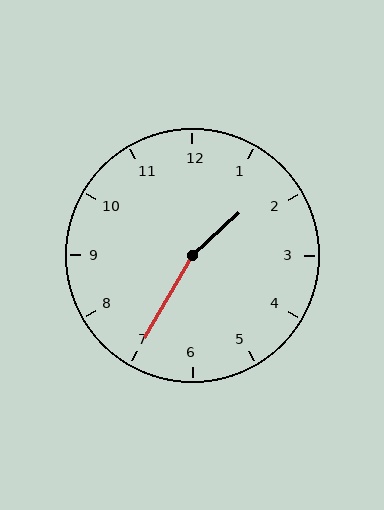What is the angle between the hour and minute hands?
Approximately 162 degrees.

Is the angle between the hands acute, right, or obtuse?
It is obtuse.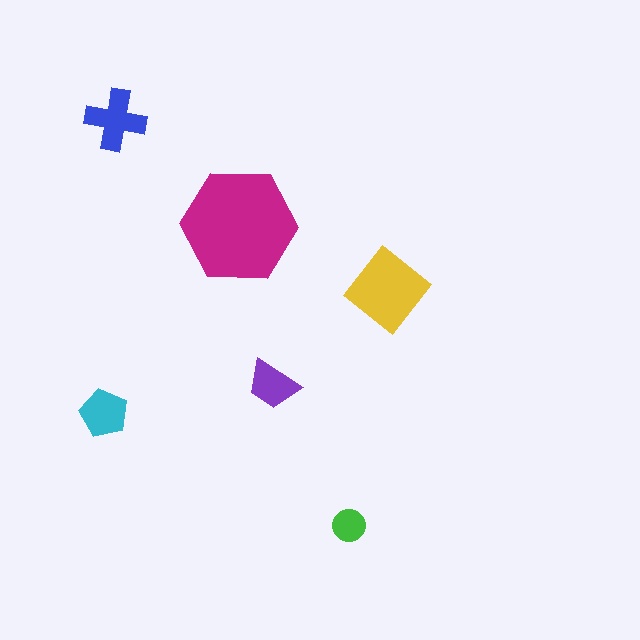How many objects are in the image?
There are 6 objects in the image.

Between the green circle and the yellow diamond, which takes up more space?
The yellow diamond.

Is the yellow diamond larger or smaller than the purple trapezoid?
Larger.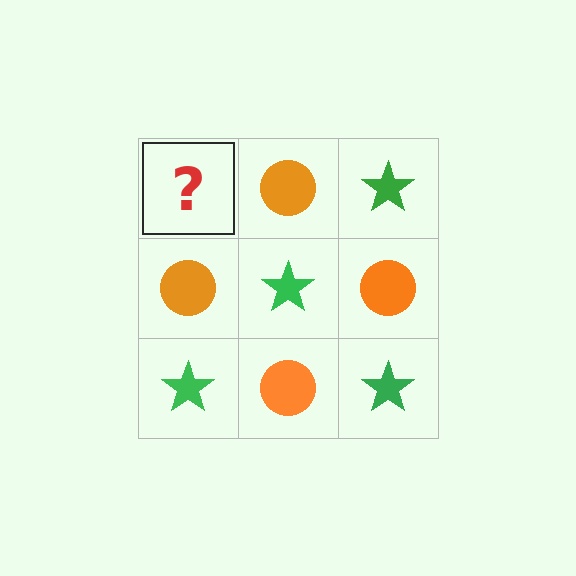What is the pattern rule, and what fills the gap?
The rule is that it alternates green star and orange circle in a checkerboard pattern. The gap should be filled with a green star.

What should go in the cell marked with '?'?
The missing cell should contain a green star.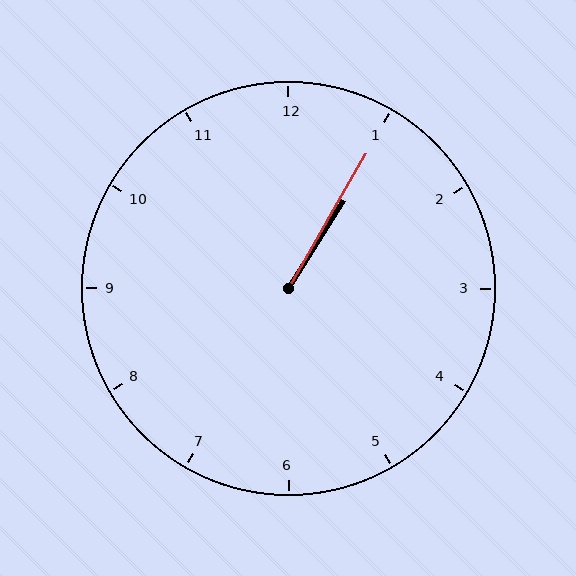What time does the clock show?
1:05.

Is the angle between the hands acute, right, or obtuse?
It is acute.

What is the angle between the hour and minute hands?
Approximately 2 degrees.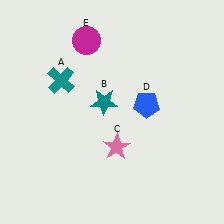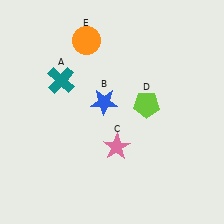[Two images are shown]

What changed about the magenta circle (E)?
In Image 1, E is magenta. In Image 2, it changed to orange.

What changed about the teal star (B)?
In Image 1, B is teal. In Image 2, it changed to blue.